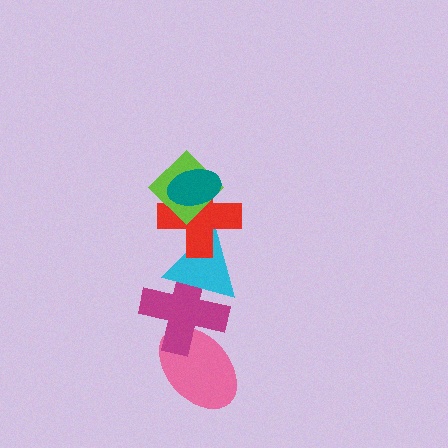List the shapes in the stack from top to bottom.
From top to bottom: the teal ellipse, the lime diamond, the red cross, the cyan triangle, the magenta cross, the pink ellipse.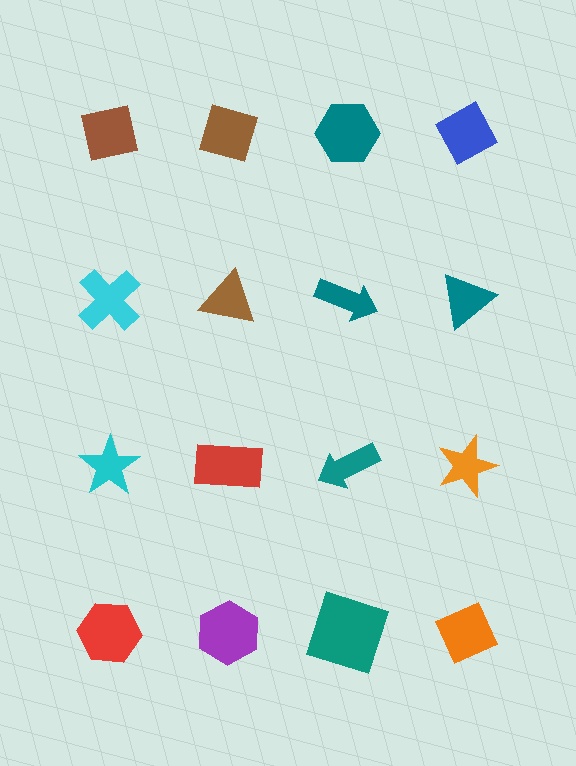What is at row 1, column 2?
A brown diamond.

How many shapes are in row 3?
4 shapes.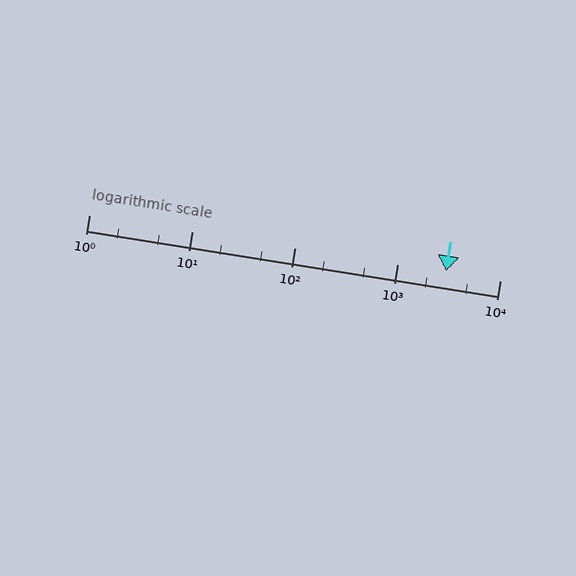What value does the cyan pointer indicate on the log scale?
The pointer indicates approximately 3000.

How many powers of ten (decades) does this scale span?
The scale spans 4 decades, from 1 to 10000.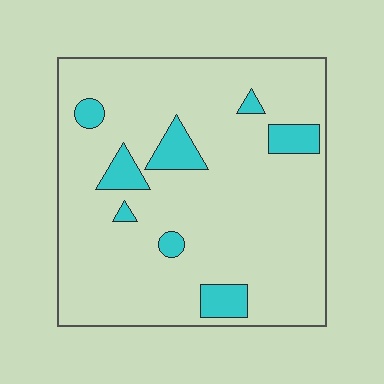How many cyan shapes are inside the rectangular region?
8.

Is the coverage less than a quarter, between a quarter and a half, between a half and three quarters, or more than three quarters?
Less than a quarter.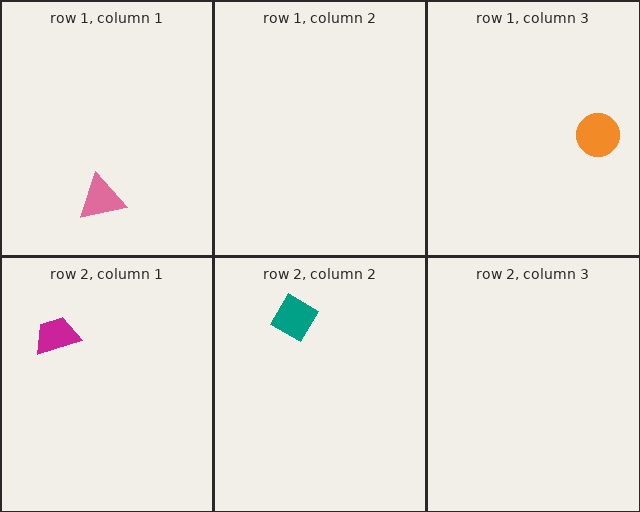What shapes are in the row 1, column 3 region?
The orange circle.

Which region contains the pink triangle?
The row 1, column 1 region.